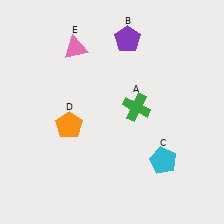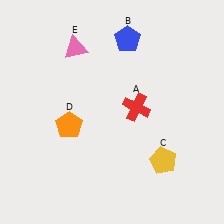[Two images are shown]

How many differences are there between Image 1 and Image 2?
There are 3 differences between the two images.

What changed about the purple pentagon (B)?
In Image 1, B is purple. In Image 2, it changed to blue.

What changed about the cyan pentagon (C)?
In Image 1, C is cyan. In Image 2, it changed to yellow.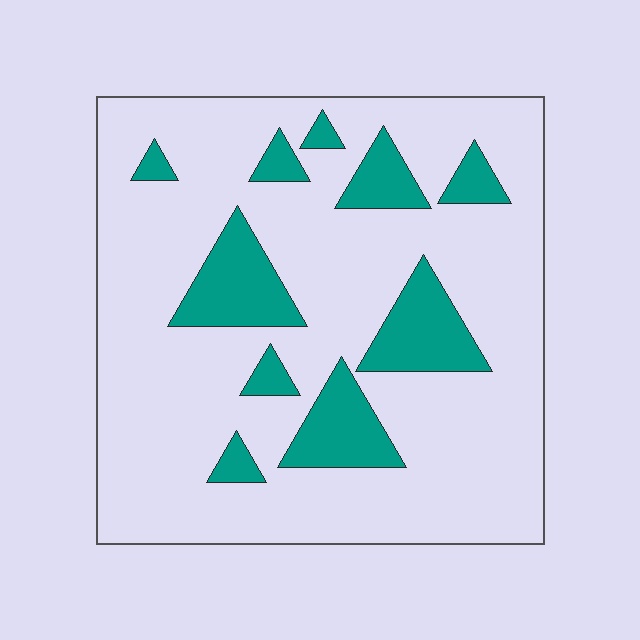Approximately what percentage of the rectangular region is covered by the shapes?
Approximately 20%.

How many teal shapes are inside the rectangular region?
10.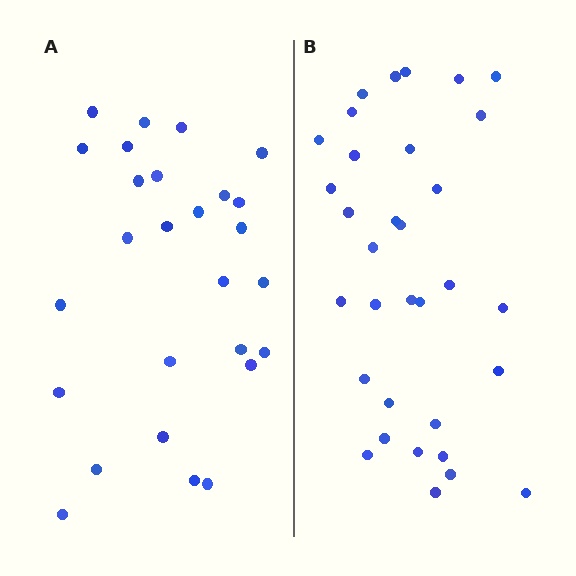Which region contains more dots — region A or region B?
Region B (the right region) has more dots.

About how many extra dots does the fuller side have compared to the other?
Region B has about 6 more dots than region A.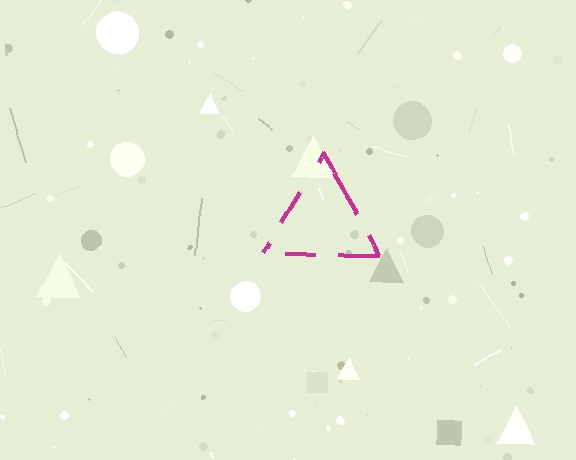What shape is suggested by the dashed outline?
The dashed outline suggests a triangle.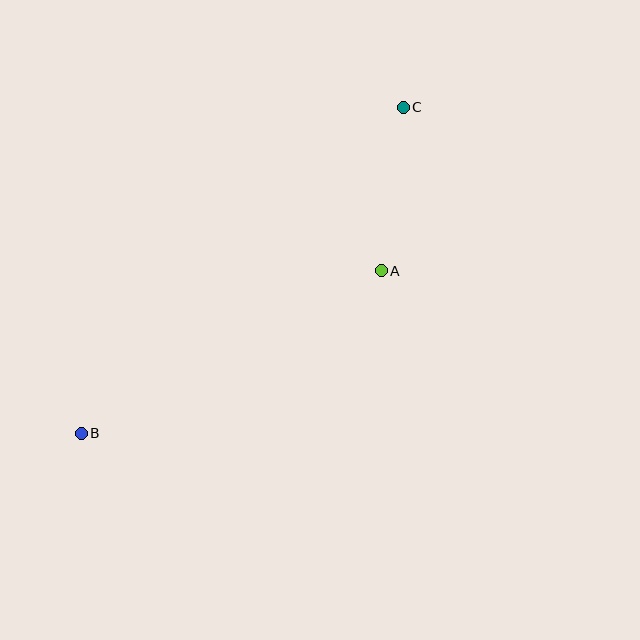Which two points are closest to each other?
Points A and C are closest to each other.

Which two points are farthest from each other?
Points B and C are farthest from each other.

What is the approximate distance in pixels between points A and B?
The distance between A and B is approximately 341 pixels.